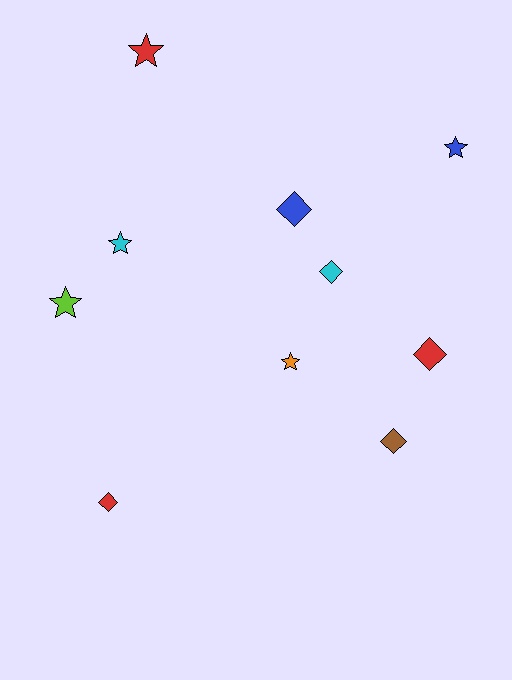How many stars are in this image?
There are 5 stars.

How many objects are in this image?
There are 10 objects.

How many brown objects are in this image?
There is 1 brown object.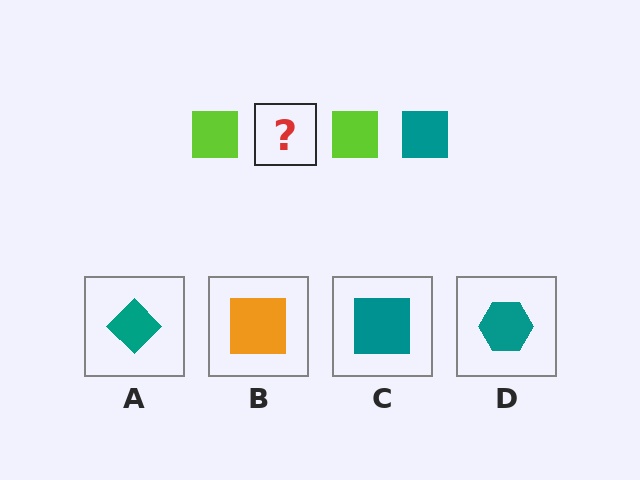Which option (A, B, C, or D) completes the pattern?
C.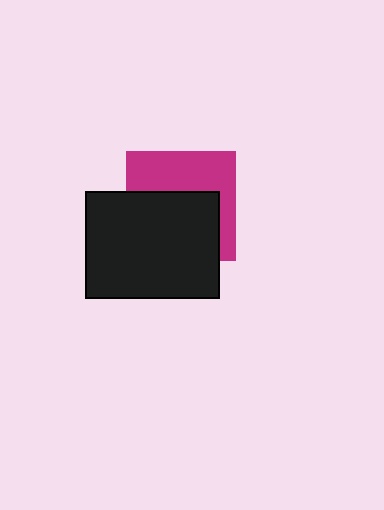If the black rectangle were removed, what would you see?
You would see the complete magenta square.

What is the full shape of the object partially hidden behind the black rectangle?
The partially hidden object is a magenta square.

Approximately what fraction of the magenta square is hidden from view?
Roughly 54% of the magenta square is hidden behind the black rectangle.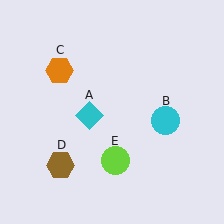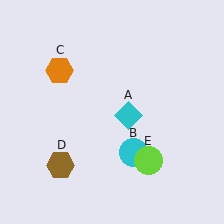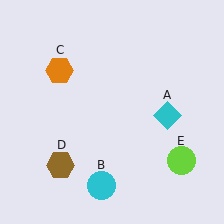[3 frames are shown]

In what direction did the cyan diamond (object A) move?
The cyan diamond (object A) moved right.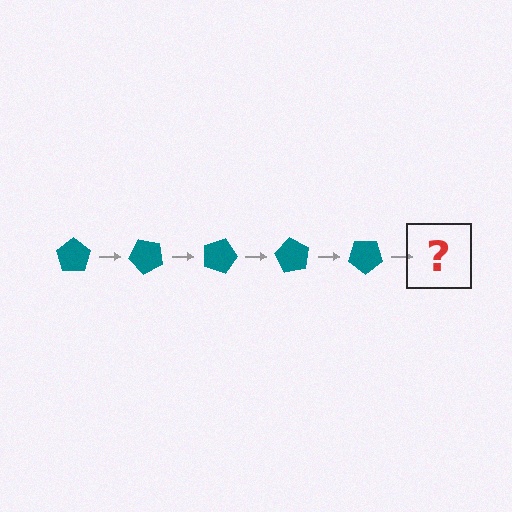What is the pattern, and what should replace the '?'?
The pattern is that the pentagon rotates 45 degrees each step. The '?' should be a teal pentagon rotated 225 degrees.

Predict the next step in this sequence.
The next step is a teal pentagon rotated 225 degrees.